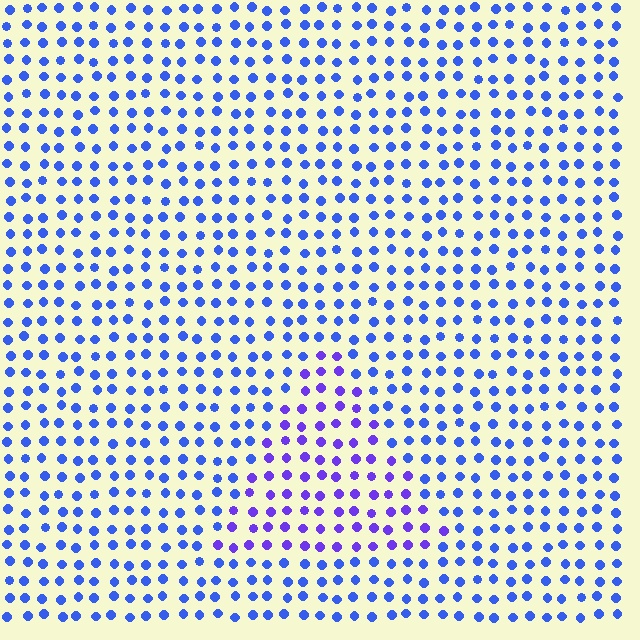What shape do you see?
I see a triangle.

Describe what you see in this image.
The image is filled with small blue elements in a uniform arrangement. A triangle-shaped region is visible where the elements are tinted to a slightly different hue, forming a subtle color boundary.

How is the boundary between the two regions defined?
The boundary is defined purely by a slight shift in hue (about 32 degrees). Spacing, size, and orientation are identical on both sides.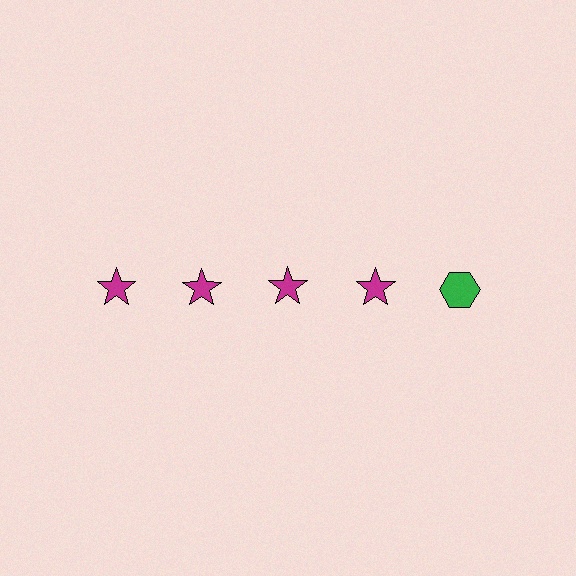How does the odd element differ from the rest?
It differs in both color (green instead of magenta) and shape (hexagon instead of star).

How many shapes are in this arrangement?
There are 5 shapes arranged in a grid pattern.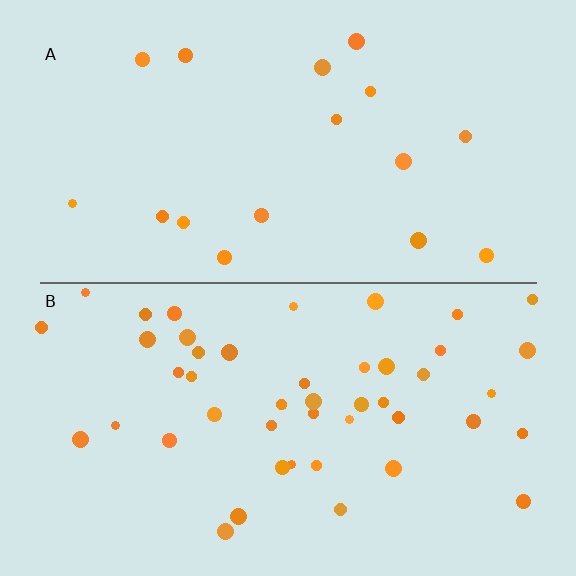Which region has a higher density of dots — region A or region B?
B (the bottom).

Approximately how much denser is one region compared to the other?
Approximately 2.8× — region B over region A.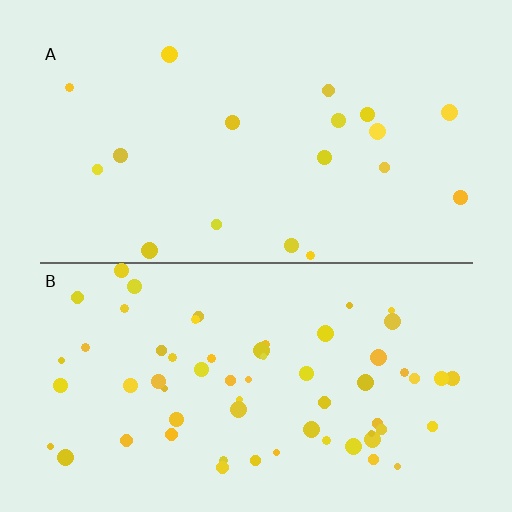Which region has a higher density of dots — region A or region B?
B (the bottom).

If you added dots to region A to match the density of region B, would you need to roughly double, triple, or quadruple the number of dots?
Approximately triple.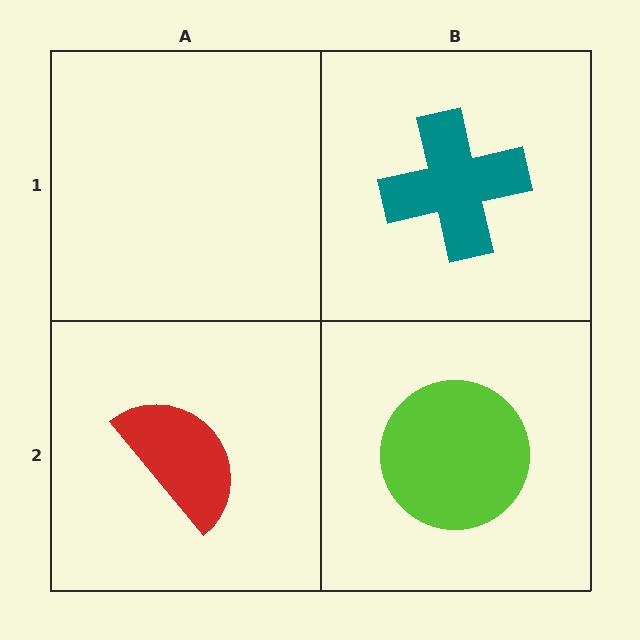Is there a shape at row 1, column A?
No, that cell is empty.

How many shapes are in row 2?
2 shapes.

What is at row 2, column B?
A lime circle.